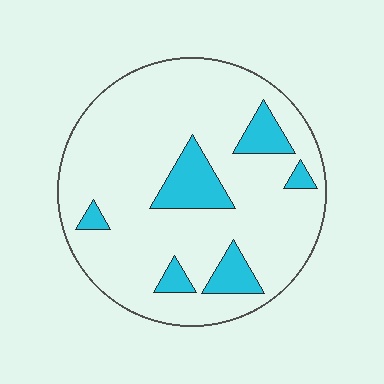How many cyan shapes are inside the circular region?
6.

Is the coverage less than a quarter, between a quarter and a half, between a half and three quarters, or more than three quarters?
Less than a quarter.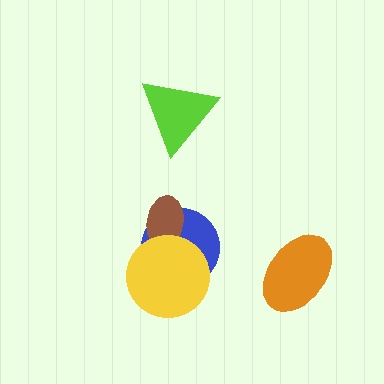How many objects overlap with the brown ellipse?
2 objects overlap with the brown ellipse.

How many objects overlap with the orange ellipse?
0 objects overlap with the orange ellipse.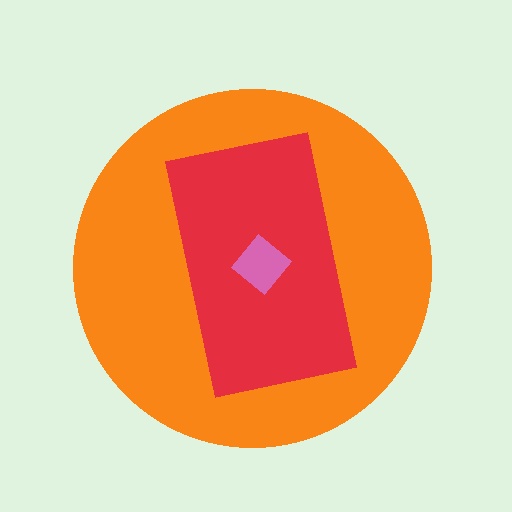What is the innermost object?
The pink diamond.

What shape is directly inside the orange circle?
The red rectangle.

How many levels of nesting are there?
3.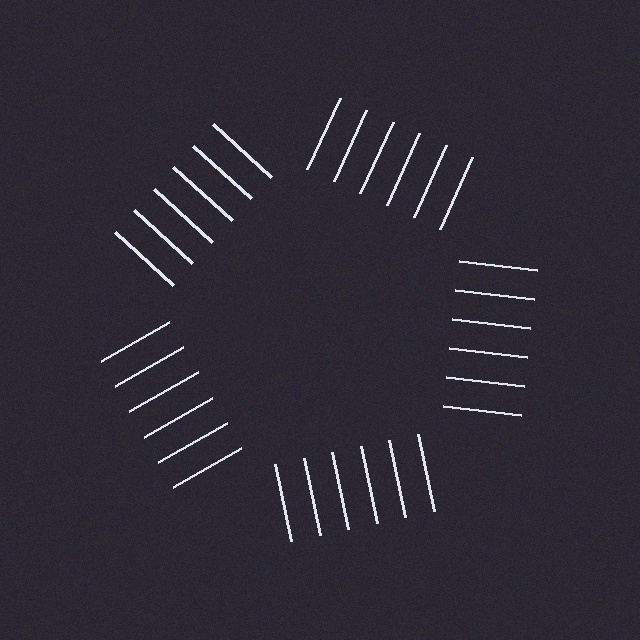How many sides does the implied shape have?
5 sides — the line-ends trace a pentagon.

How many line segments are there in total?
30 — 6 along each of the 5 edges.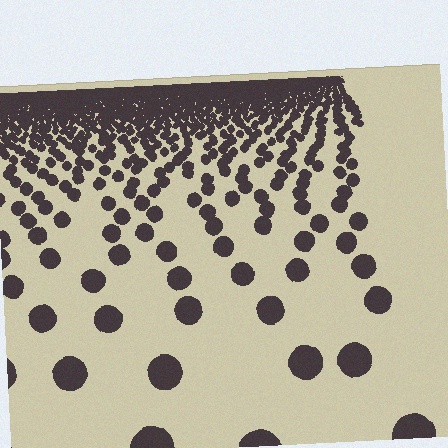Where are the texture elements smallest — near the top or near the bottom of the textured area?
Near the top.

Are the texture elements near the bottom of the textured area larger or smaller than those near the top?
Larger. Near the bottom, elements are closer to the viewer and appear at a bigger on-screen size.